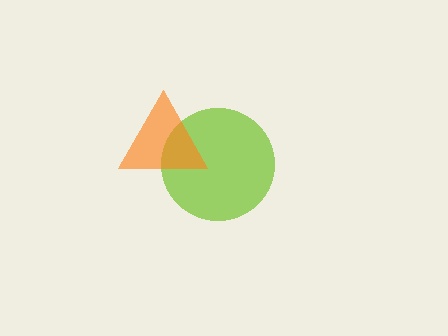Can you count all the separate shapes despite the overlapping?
Yes, there are 2 separate shapes.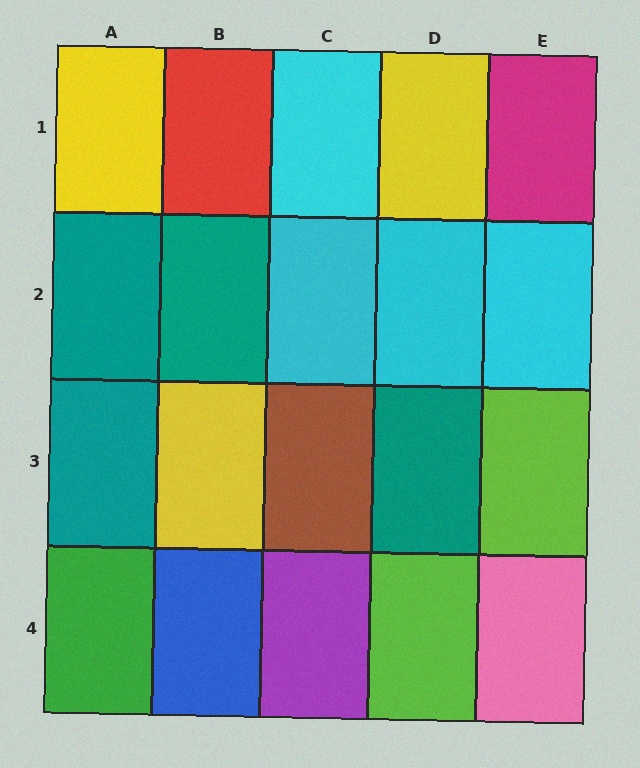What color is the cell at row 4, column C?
Purple.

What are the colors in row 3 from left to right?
Teal, yellow, brown, teal, lime.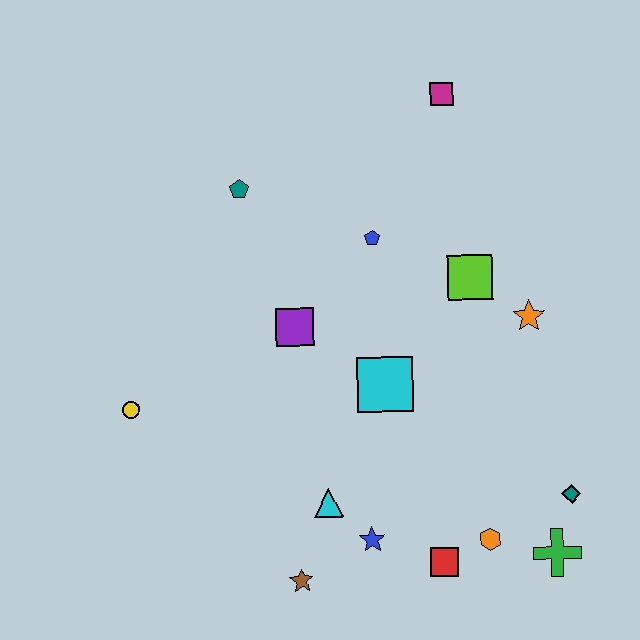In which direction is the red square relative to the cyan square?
The red square is below the cyan square.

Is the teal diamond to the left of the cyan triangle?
No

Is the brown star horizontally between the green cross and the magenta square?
No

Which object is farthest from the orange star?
The yellow circle is farthest from the orange star.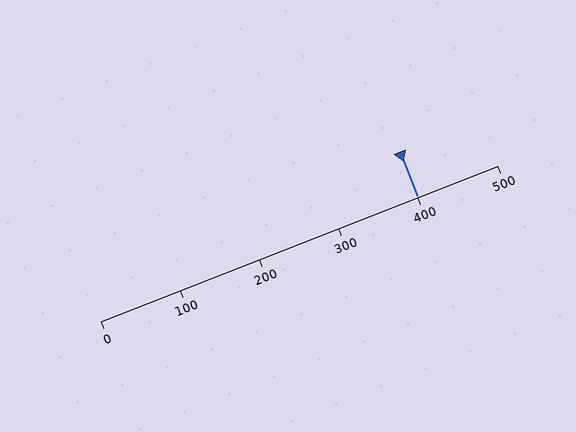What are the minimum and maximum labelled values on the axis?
The axis runs from 0 to 500.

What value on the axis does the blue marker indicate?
The marker indicates approximately 400.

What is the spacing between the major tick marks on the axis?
The major ticks are spaced 100 apart.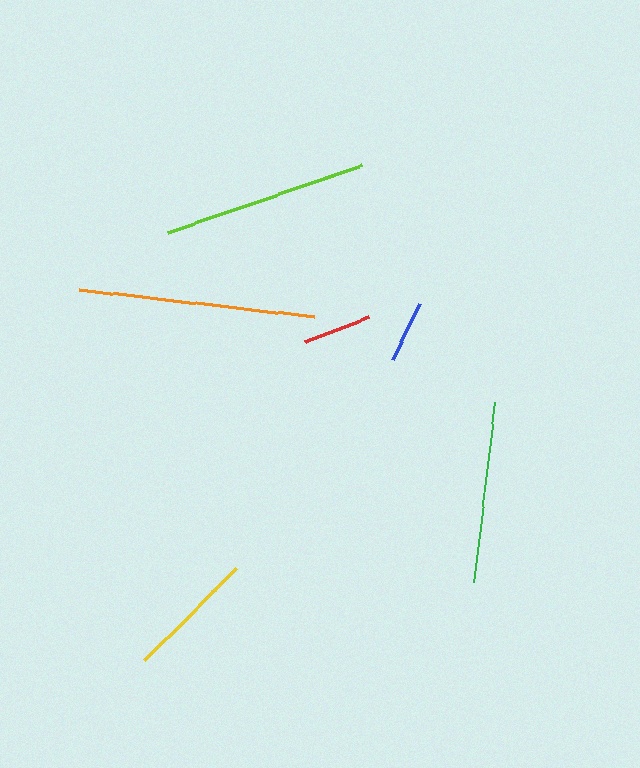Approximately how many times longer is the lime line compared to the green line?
The lime line is approximately 1.1 times the length of the green line.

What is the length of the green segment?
The green segment is approximately 182 pixels long.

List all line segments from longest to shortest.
From longest to shortest: orange, lime, green, yellow, red, blue.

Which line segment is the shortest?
The blue line is the shortest at approximately 63 pixels.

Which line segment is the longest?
The orange line is the longest at approximately 237 pixels.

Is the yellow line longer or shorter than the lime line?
The lime line is longer than the yellow line.